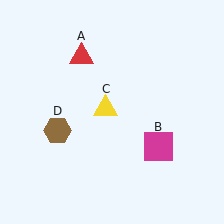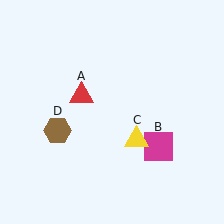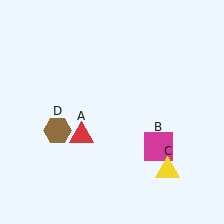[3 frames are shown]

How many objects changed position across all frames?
2 objects changed position: red triangle (object A), yellow triangle (object C).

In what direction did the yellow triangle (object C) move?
The yellow triangle (object C) moved down and to the right.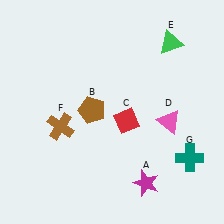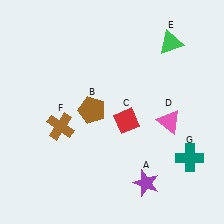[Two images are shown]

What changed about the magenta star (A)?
In Image 1, A is magenta. In Image 2, it changed to purple.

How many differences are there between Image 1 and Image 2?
There is 1 difference between the two images.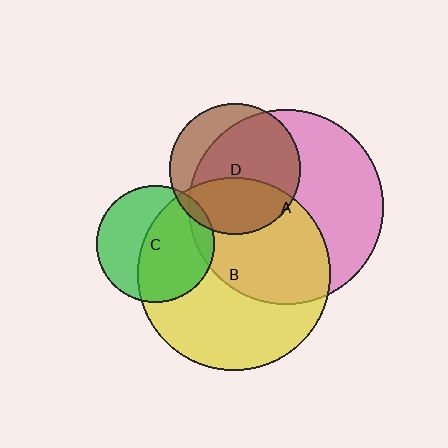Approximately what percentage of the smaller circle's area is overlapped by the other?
Approximately 55%.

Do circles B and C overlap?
Yes.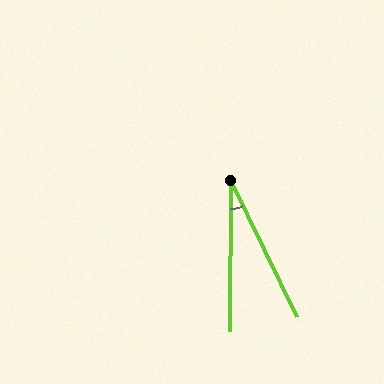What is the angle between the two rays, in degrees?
Approximately 26 degrees.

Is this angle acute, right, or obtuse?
It is acute.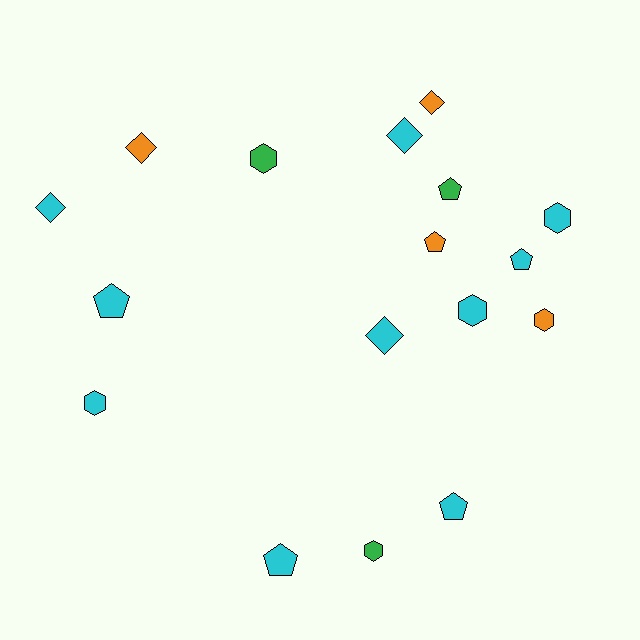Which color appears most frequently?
Cyan, with 10 objects.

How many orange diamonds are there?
There are 2 orange diamonds.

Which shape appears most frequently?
Pentagon, with 6 objects.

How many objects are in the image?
There are 17 objects.